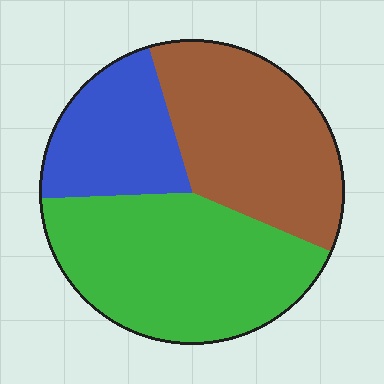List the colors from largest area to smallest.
From largest to smallest: green, brown, blue.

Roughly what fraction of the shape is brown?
Brown takes up about three eighths (3/8) of the shape.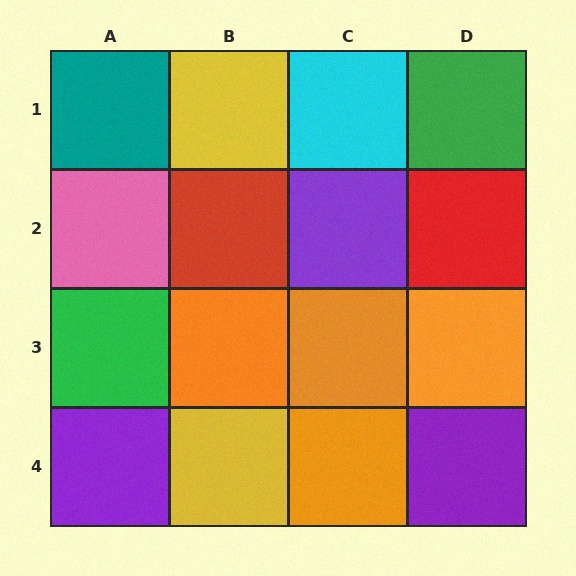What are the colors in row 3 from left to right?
Green, orange, orange, orange.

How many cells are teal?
1 cell is teal.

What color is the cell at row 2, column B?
Red.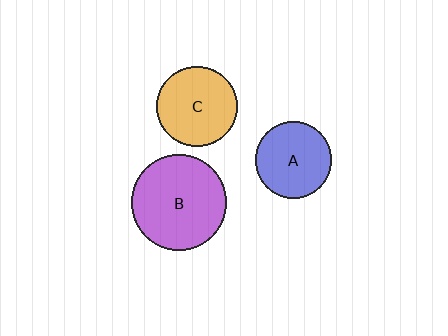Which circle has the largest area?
Circle B (purple).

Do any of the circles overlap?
No, none of the circles overlap.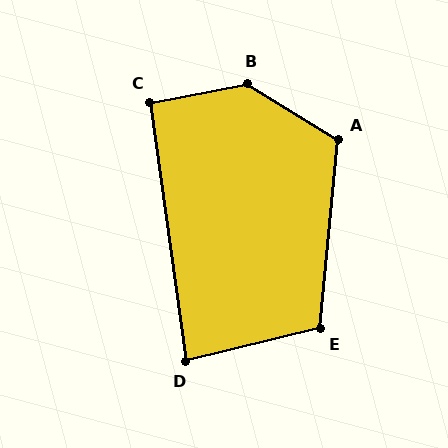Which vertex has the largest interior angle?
B, at approximately 137 degrees.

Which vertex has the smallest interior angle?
D, at approximately 85 degrees.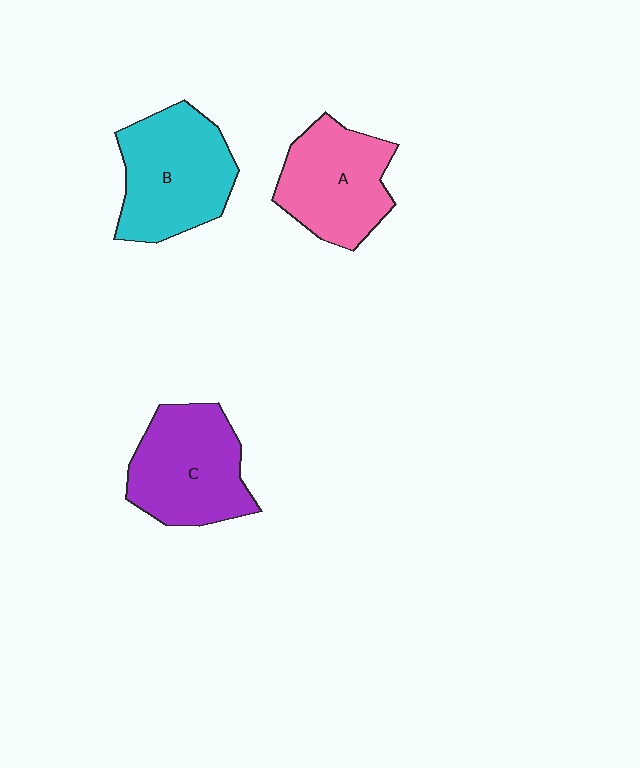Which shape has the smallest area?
Shape A (pink).